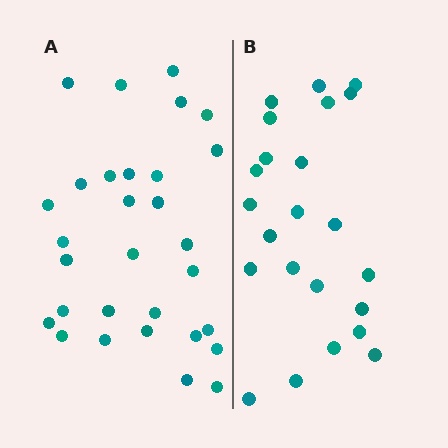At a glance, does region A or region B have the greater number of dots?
Region A (the left region) has more dots.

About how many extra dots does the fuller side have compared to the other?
Region A has roughly 8 or so more dots than region B.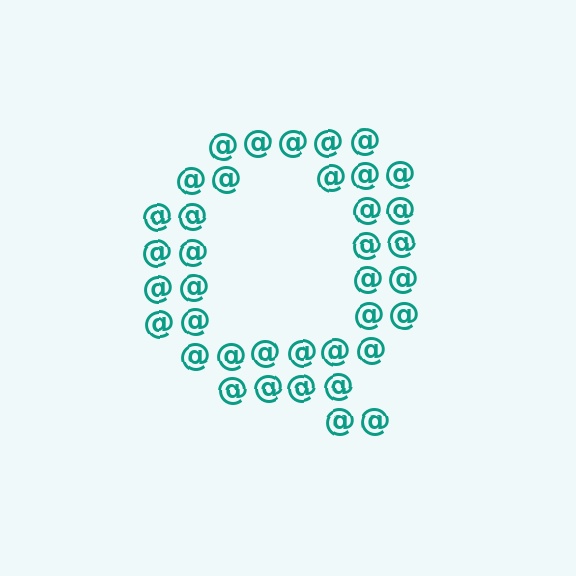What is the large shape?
The large shape is the letter Q.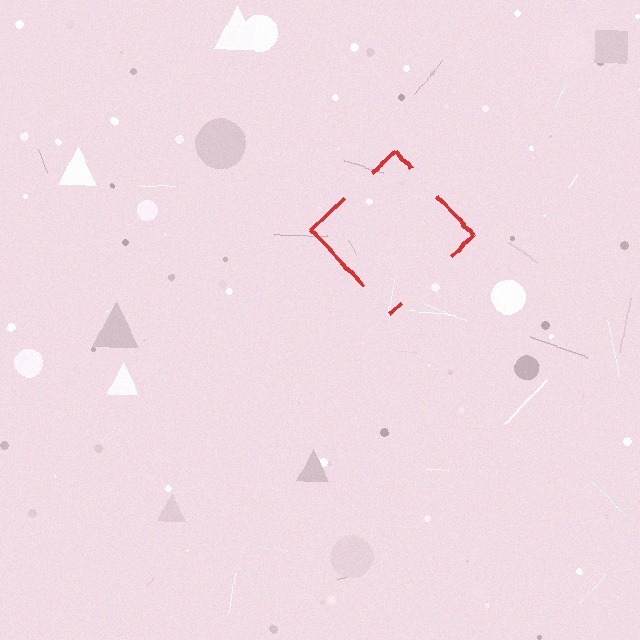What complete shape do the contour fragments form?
The contour fragments form a diamond.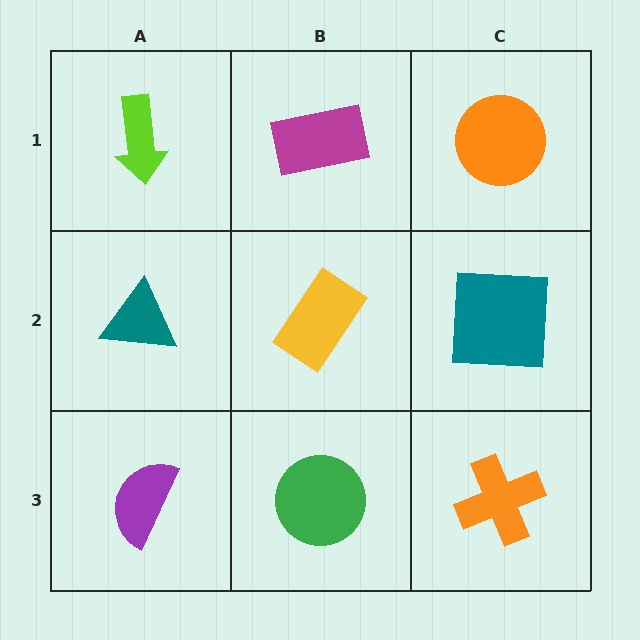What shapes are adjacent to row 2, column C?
An orange circle (row 1, column C), an orange cross (row 3, column C), a yellow rectangle (row 2, column B).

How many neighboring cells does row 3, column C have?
2.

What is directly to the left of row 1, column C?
A magenta rectangle.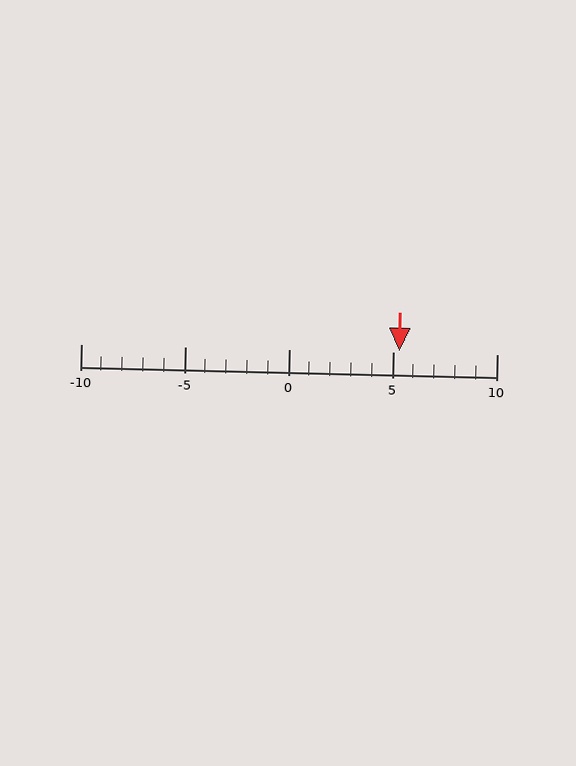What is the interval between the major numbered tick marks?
The major tick marks are spaced 5 units apart.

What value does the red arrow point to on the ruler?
The red arrow points to approximately 5.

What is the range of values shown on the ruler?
The ruler shows values from -10 to 10.